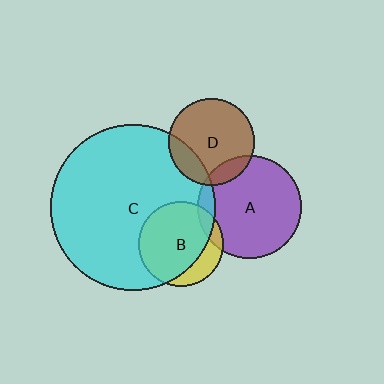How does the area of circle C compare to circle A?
Approximately 2.5 times.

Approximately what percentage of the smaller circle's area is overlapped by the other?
Approximately 75%.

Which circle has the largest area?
Circle C (cyan).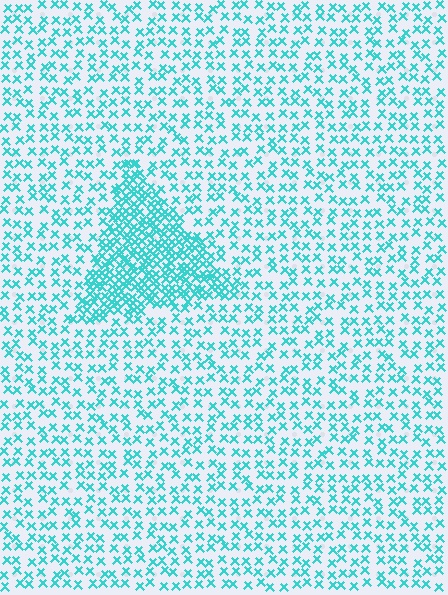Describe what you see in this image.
The image contains small cyan elements arranged at two different densities. A triangle-shaped region is visible where the elements are more densely packed than the surrounding area.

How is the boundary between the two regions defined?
The boundary is defined by a change in element density (approximately 2.5x ratio). All elements are the same color, size, and shape.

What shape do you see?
I see a triangle.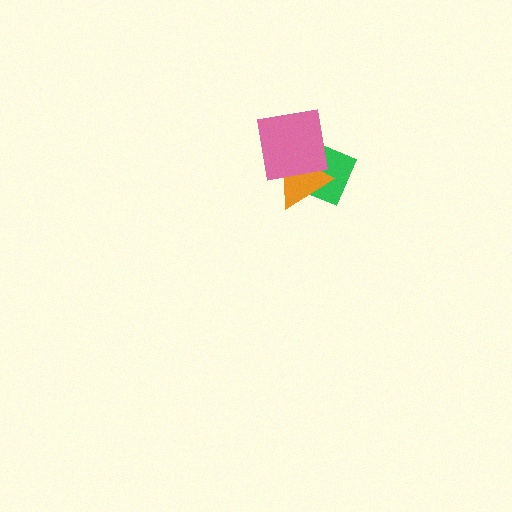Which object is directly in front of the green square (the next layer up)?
The orange triangle is directly in front of the green square.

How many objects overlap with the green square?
2 objects overlap with the green square.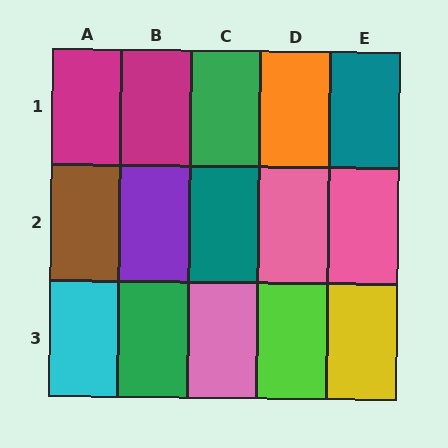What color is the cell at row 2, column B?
Purple.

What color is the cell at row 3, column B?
Green.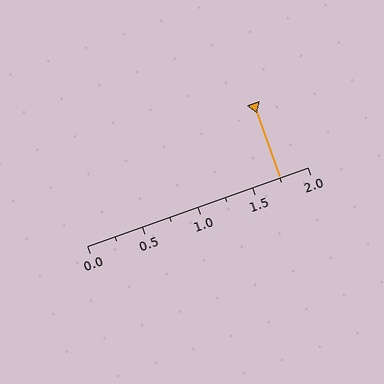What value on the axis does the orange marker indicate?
The marker indicates approximately 1.75.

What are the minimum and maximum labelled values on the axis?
The axis runs from 0.0 to 2.0.